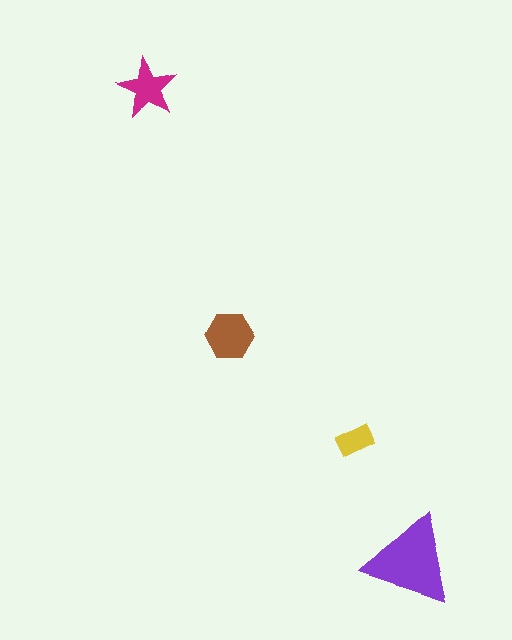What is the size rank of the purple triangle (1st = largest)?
1st.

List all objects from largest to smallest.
The purple triangle, the brown hexagon, the magenta star, the yellow rectangle.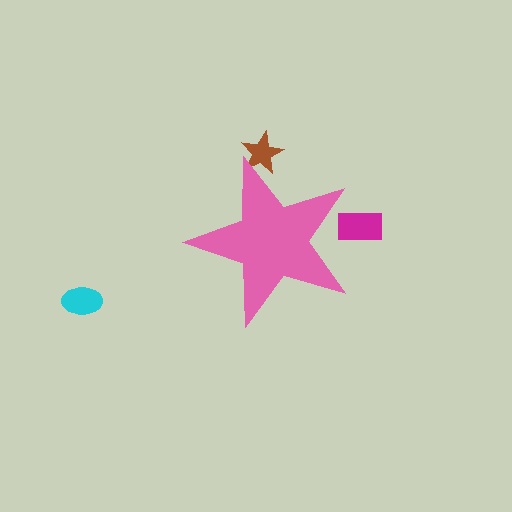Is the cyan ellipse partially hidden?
No, the cyan ellipse is fully visible.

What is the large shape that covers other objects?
A pink star.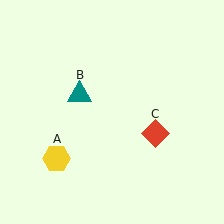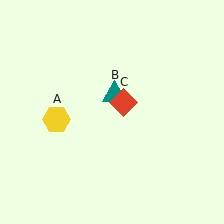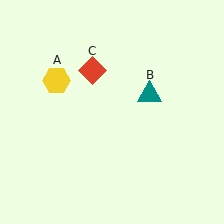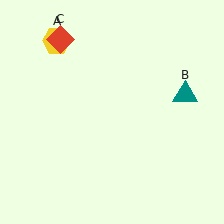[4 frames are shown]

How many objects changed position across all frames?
3 objects changed position: yellow hexagon (object A), teal triangle (object B), red diamond (object C).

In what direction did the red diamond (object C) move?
The red diamond (object C) moved up and to the left.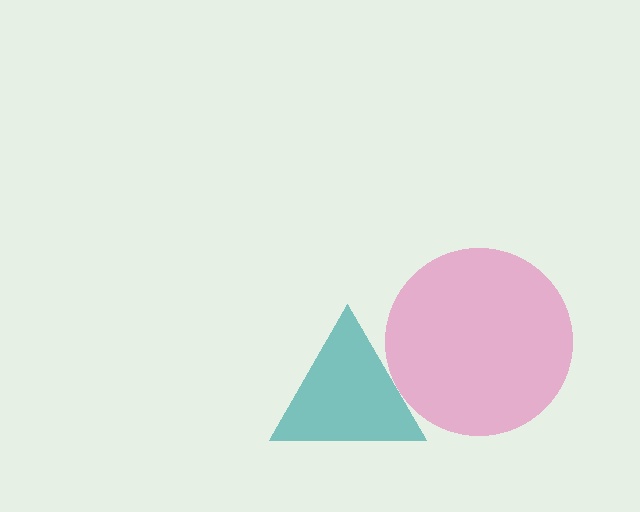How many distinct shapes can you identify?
There are 2 distinct shapes: a pink circle, a teal triangle.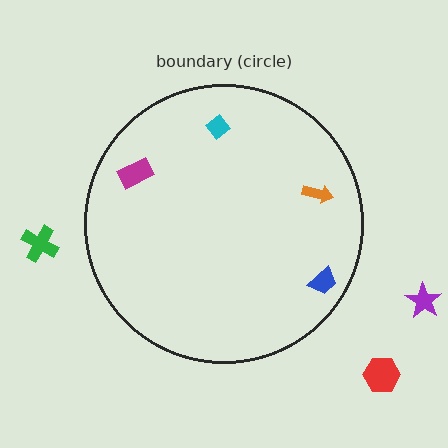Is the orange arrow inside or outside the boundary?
Inside.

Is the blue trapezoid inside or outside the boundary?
Inside.